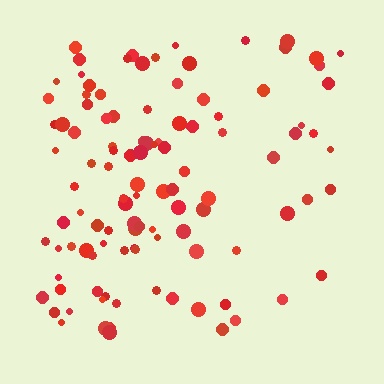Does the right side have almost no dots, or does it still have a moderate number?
Still a moderate number, just noticeably fewer than the left.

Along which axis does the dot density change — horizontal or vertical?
Horizontal.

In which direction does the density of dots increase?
From right to left, with the left side densest.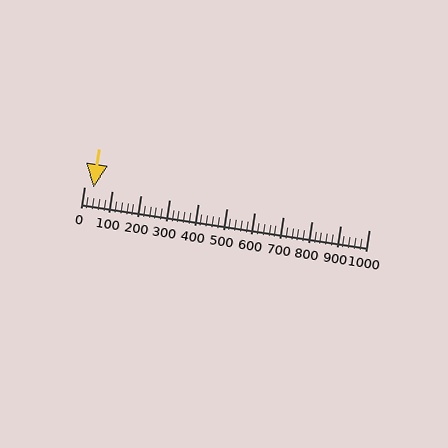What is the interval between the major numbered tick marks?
The major tick marks are spaced 100 units apart.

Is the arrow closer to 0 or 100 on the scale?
The arrow is closer to 0.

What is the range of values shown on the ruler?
The ruler shows values from 0 to 1000.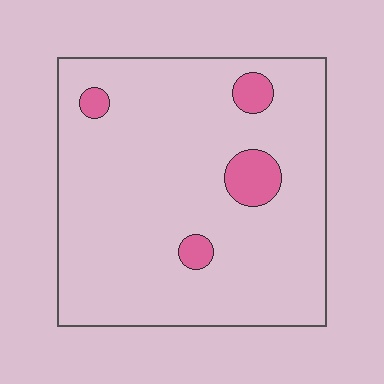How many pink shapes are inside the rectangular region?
4.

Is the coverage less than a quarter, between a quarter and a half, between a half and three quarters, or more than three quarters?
Less than a quarter.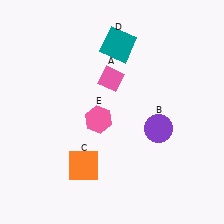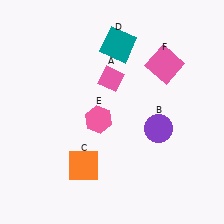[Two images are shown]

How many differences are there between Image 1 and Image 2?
There is 1 difference between the two images.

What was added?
A pink square (F) was added in Image 2.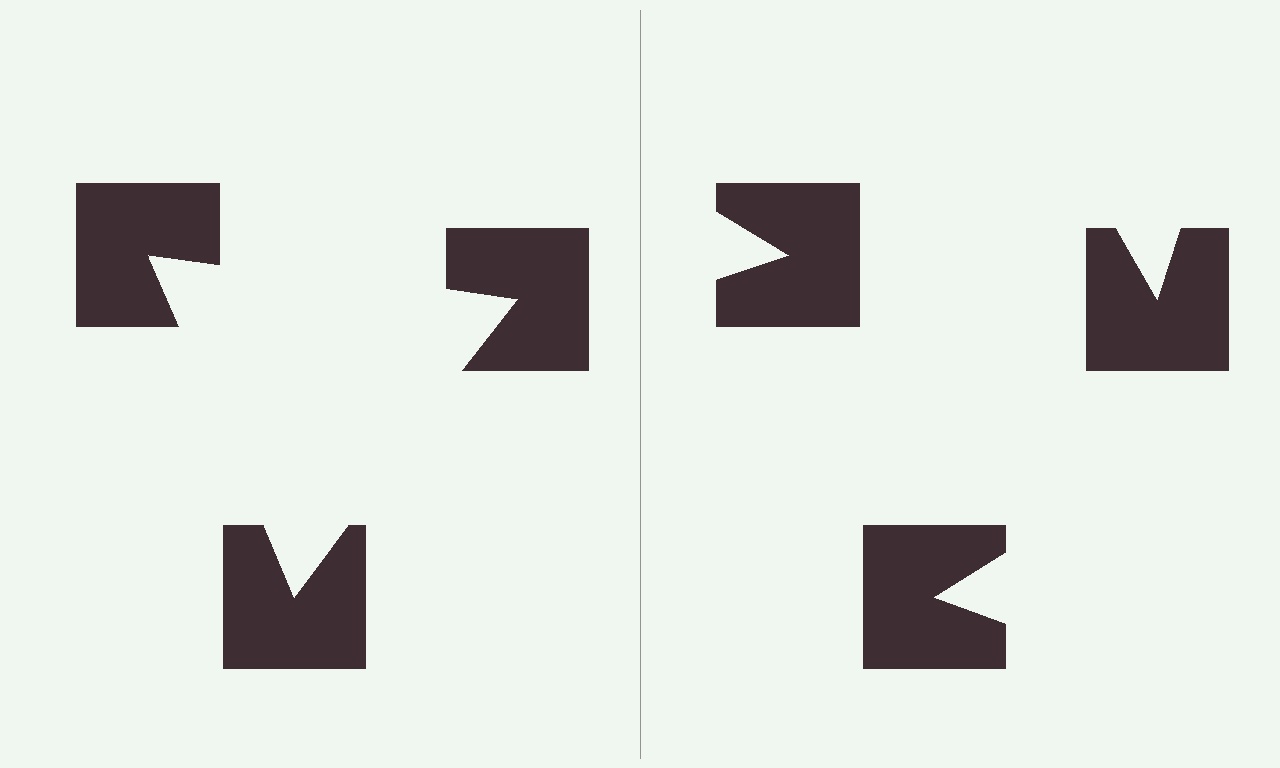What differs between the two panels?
The notched squares are positioned identically on both sides; only the wedge orientations differ. On the left they align to a triangle; on the right they are misaligned.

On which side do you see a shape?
An illusory triangle appears on the left side. On the right side the wedge cuts are rotated, so no coherent shape forms.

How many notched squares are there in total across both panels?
6 — 3 on each side.